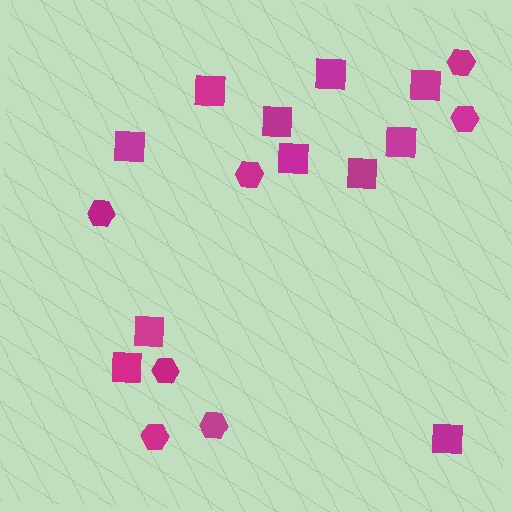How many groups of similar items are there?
There are 2 groups: one group of squares (11) and one group of hexagons (7).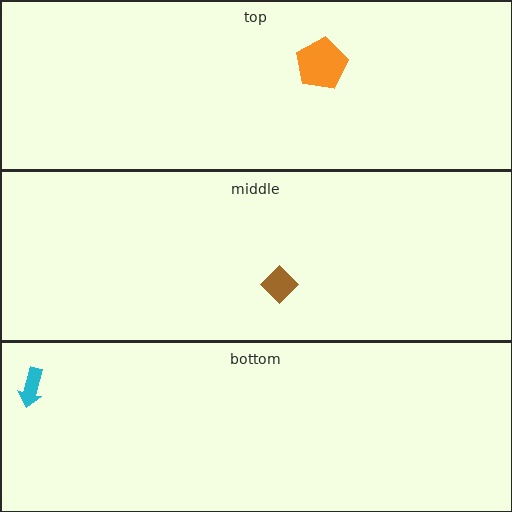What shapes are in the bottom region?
The cyan arrow.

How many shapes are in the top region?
1.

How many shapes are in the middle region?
1.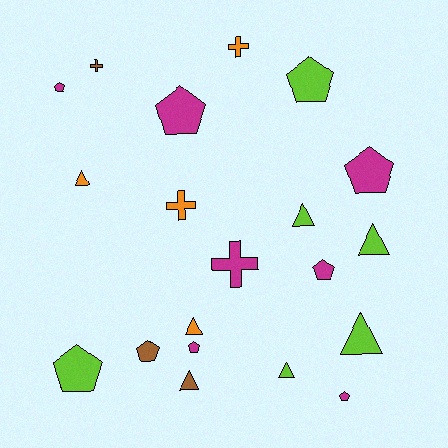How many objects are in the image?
There are 20 objects.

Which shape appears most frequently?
Pentagon, with 9 objects.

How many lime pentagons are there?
There are 2 lime pentagons.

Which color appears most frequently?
Magenta, with 7 objects.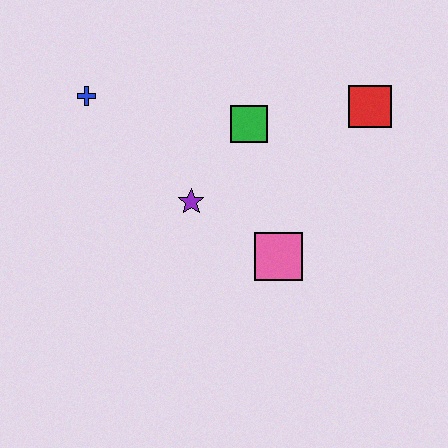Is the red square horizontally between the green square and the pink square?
No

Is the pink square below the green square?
Yes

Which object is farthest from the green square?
The blue cross is farthest from the green square.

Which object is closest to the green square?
The purple star is closest to the green square.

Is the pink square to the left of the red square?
Yes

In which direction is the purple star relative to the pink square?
The purple star is to the left of the pink square.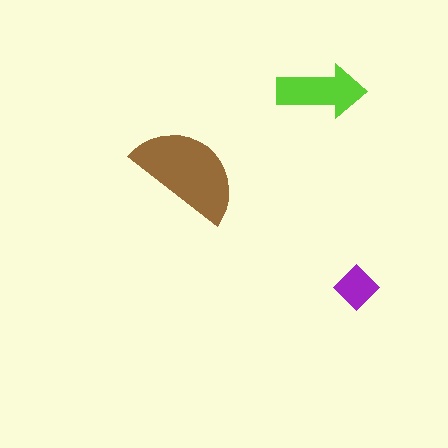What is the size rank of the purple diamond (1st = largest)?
3rd.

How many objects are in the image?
There are 3 objects in the image.